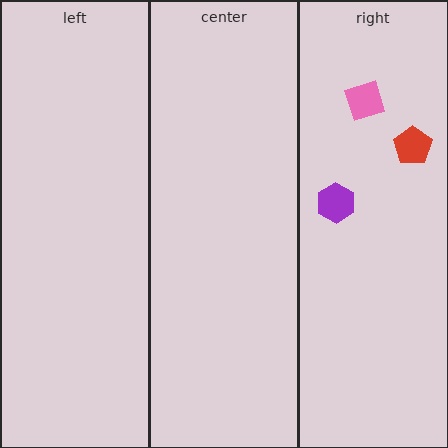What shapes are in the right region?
The purple hexagon, the pink diamond, the red pentagon.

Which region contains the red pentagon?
The right region.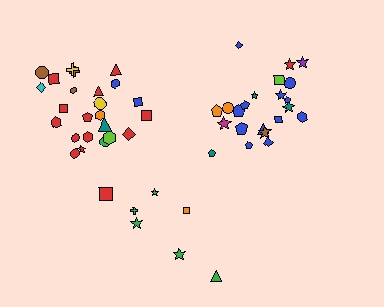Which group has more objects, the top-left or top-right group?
The top-left group.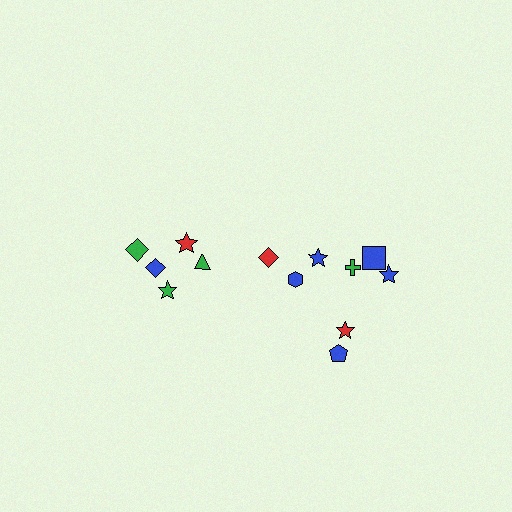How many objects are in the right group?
There are 8 objects.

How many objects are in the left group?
There are 5 objects.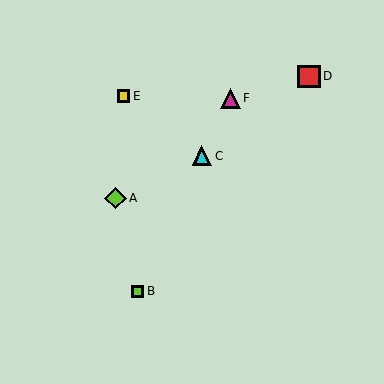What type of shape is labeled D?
Shape D is a red square.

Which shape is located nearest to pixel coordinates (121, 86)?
The yellow square (labeled E) at (123, 96) is nearest to that location.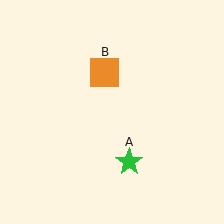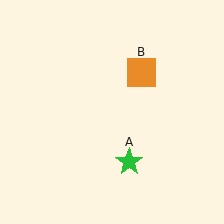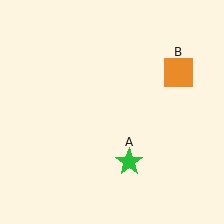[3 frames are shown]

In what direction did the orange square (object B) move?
The orange square (object B) moved right.